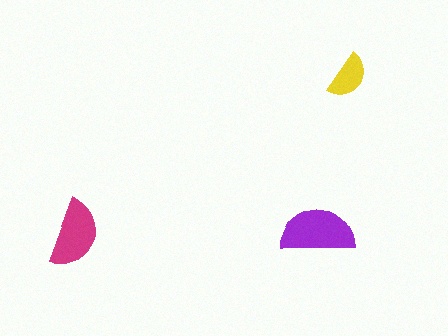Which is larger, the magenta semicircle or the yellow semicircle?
The magenta one.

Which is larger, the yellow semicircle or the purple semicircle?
The purple one.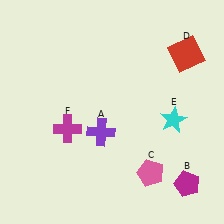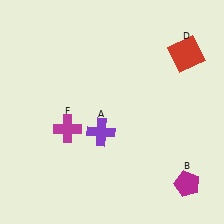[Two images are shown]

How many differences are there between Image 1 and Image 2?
There are 2 differences between the two images.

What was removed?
The pink pentagon (C), the cyan star (E) were removed in Image 2.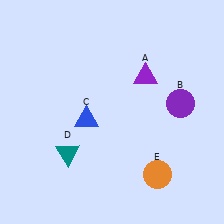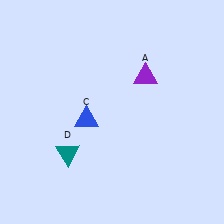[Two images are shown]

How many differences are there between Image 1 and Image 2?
There are 2 differences between the two images.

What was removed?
The purple circle (B), the orange circle (E) were removed in Image 2.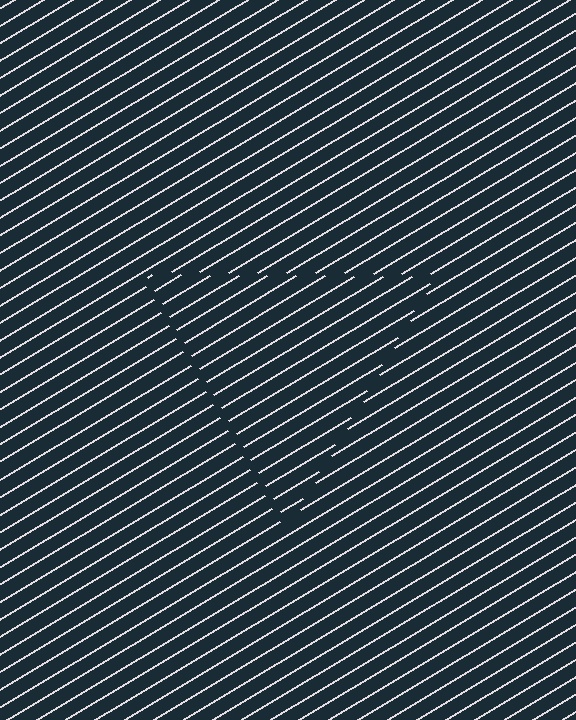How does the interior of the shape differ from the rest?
The interior of the shape contains the same grating, shifted by half a period — the contour is defined by the phase discontinuity where line-ends from the inner and outer gratings abut.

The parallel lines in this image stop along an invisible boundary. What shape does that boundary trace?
An illusory triangle. The interior of the shape contains the same grating, shifted by half a period — the contour is defined by the phase discontinuity where line-ends from the inner and outer gratings abut.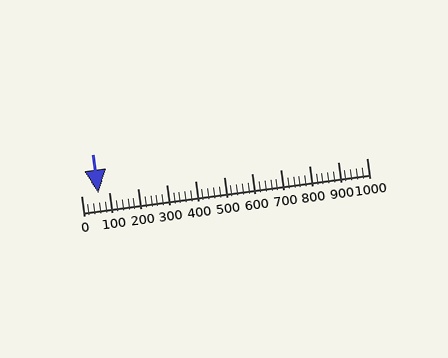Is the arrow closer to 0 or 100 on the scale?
The arrow is closer to 100.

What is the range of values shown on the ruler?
The ruler shows values from 0 to 1000.